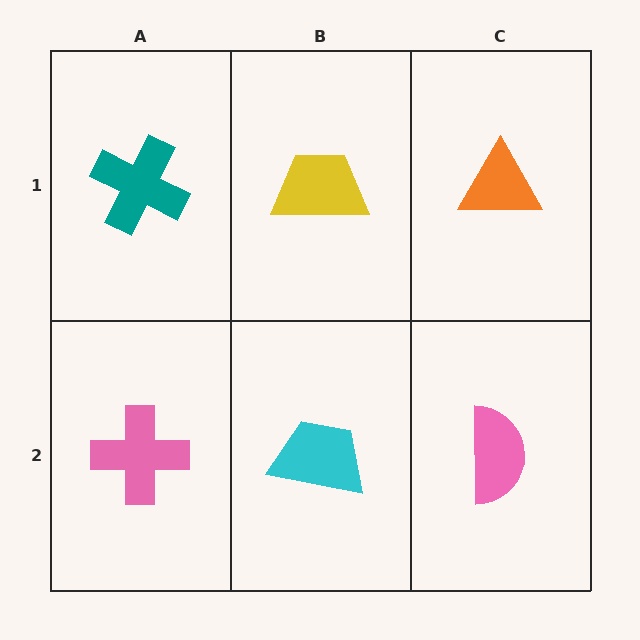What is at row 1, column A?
A teal cross.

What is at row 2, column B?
A cyan trapezoid.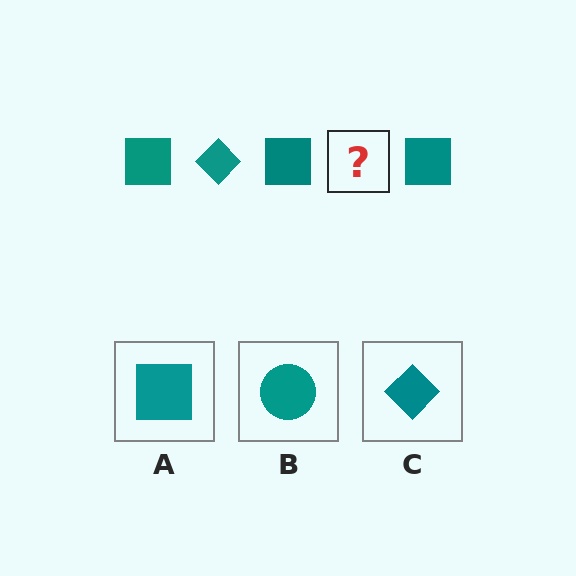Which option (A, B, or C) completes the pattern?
C.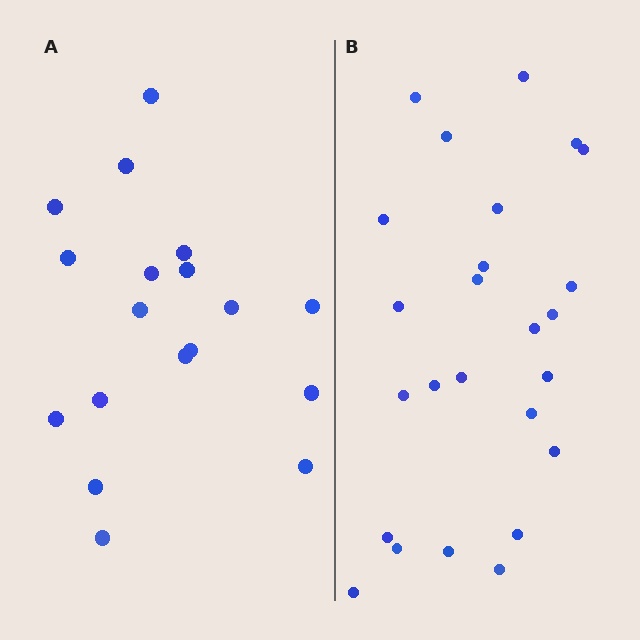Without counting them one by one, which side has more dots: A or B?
Region B (the right region) has more dots.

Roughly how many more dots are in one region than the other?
Region B has roughly 8 or so more dots than region A.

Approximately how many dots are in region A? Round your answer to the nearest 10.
About 20 dots. (The exact count is 18, which rounds to 20.)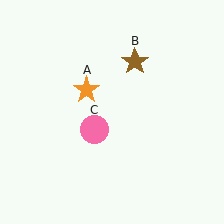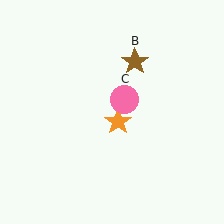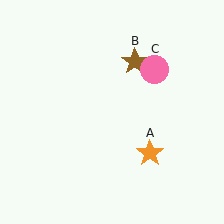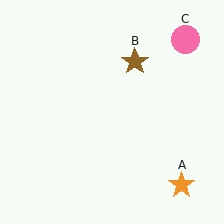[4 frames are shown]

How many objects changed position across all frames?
2 objects changed position: orange star (object A), pink circle (object C).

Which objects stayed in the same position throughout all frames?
Brown star (object B) remained stationary.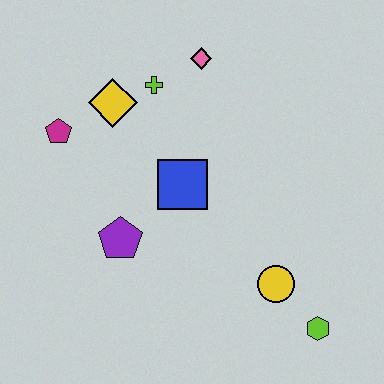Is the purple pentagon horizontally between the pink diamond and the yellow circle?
No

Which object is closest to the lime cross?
The yellow diamond is closest to the lime cross.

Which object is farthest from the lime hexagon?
The magenta pentagon is farthest from the lime hexagon.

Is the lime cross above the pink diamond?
No